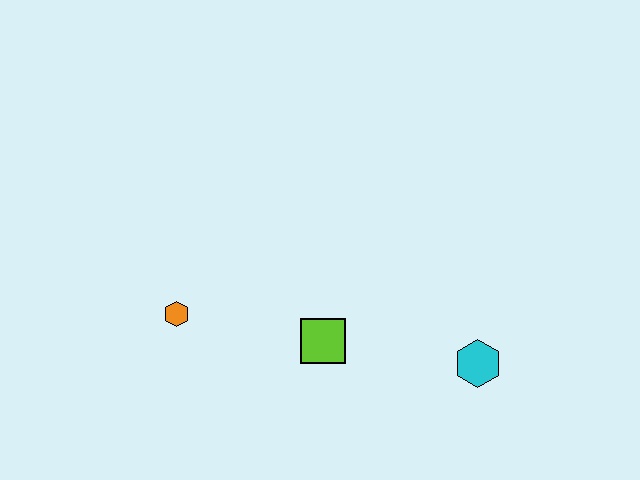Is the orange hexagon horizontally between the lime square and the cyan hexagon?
No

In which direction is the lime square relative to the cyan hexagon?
The lime square is to the left of the cyan hexagon.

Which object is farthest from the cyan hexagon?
The orange hexagon is farthest from the cyan hexagon.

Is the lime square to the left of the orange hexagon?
No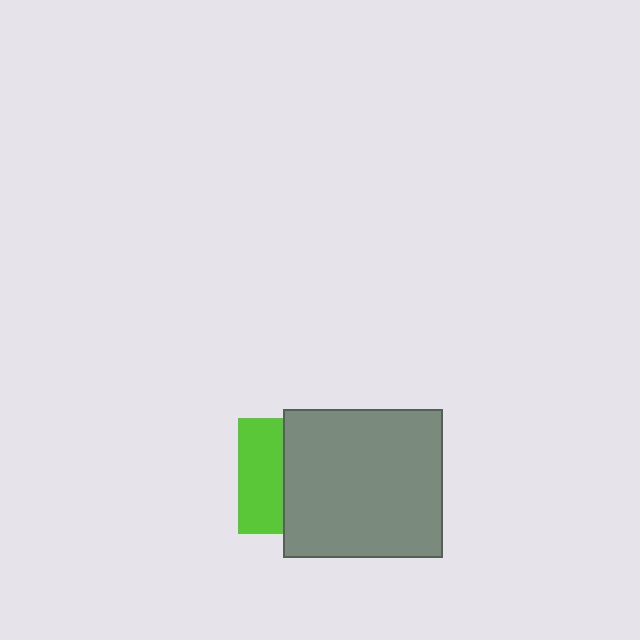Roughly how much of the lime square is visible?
A small part of it is visible (roughly 40%).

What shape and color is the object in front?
The object in front is a gray rectangle.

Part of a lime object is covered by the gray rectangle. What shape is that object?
It is a square.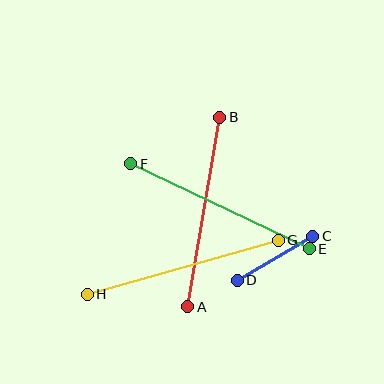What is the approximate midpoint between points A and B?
The midpoint is at approximately (204, 212) pixels.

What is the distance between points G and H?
The distance is approximately 199 pixels.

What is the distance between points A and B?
The distance is approximately 192 pixels.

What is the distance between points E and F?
The distance is approximately 198 pixels.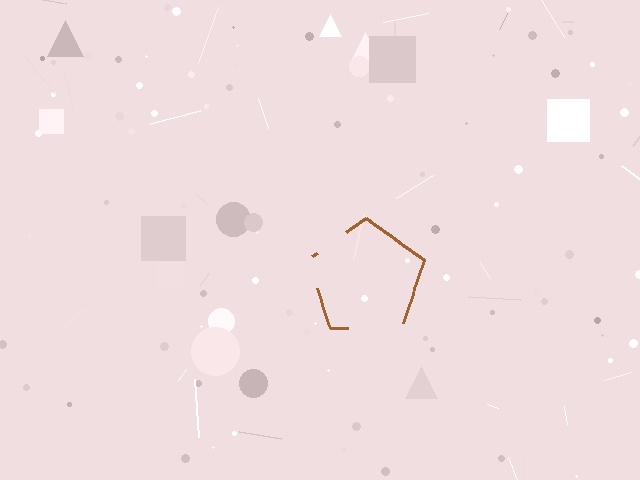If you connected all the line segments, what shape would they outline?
They would outline a pentagon.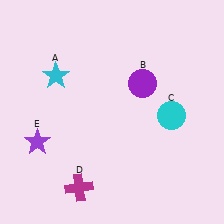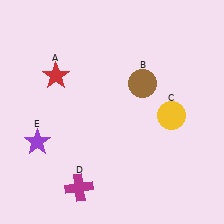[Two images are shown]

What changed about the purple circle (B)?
In Image 1, B is purple. In Image 2, it changed to brown.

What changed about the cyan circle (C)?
In Image 1, C is cyan. In Image 2, it changed to yellow.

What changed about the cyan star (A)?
In Image 1, A is cyan. In Image 2, it changed to red.